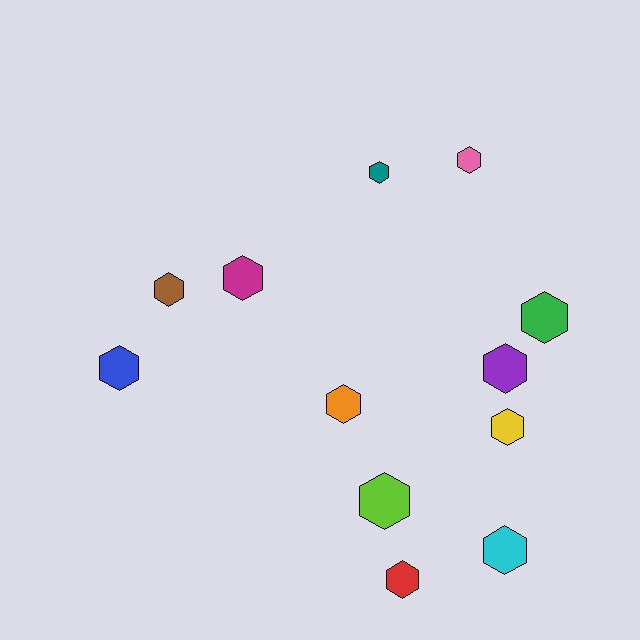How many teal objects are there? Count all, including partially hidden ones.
There is 1 teal object.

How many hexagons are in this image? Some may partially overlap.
There are 12 hexagons.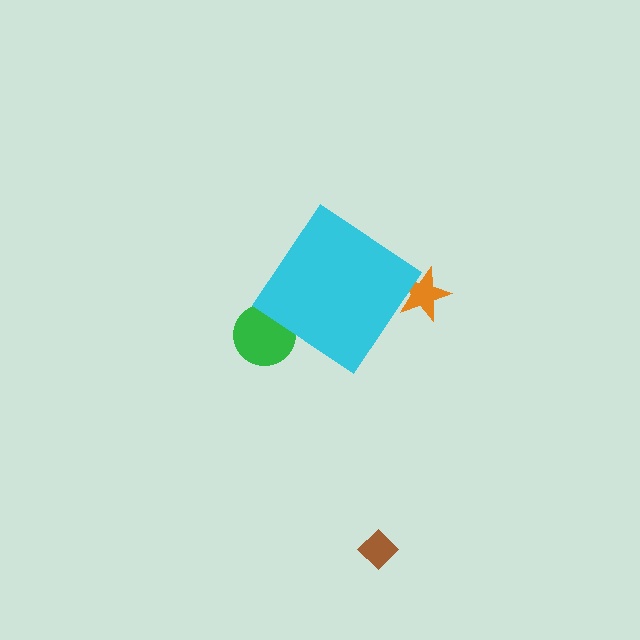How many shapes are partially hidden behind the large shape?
2 shapes are partially hidden.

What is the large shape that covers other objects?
A cyan diamond.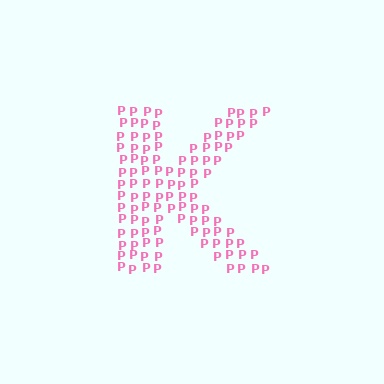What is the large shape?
The large shape is the letter K.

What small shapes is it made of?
It is made of small letter P's.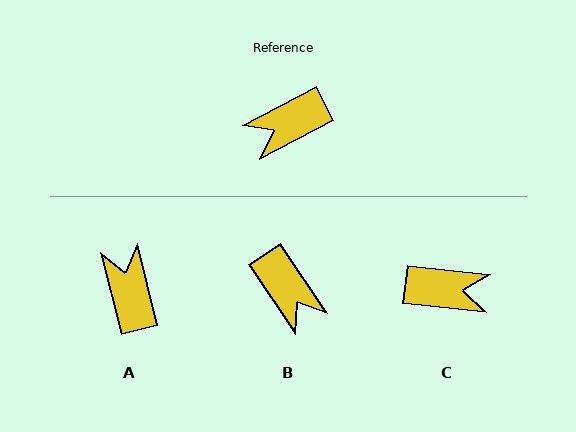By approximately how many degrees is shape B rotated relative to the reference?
Approximately 96 degrees counter-clockwise.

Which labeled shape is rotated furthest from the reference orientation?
C, about 146 degrees away.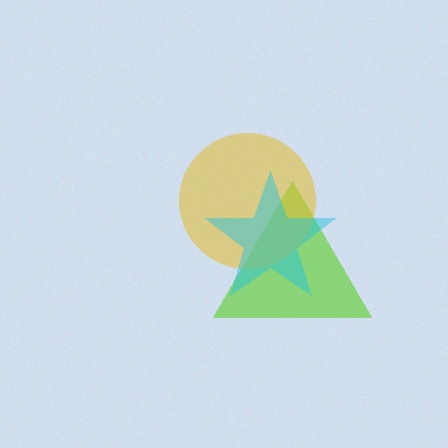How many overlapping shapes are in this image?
There are 3 overlapping shapes in the image.